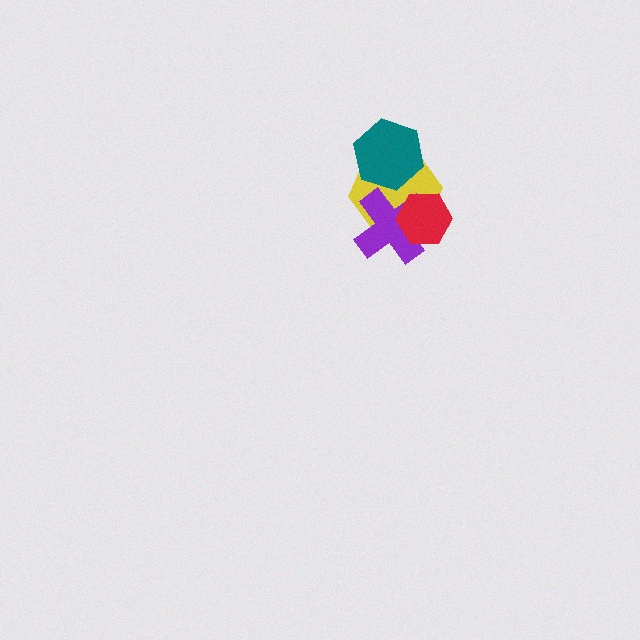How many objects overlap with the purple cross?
2 objects overlap with the purple cross.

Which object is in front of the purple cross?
The red hexagon is in front of the purple cross.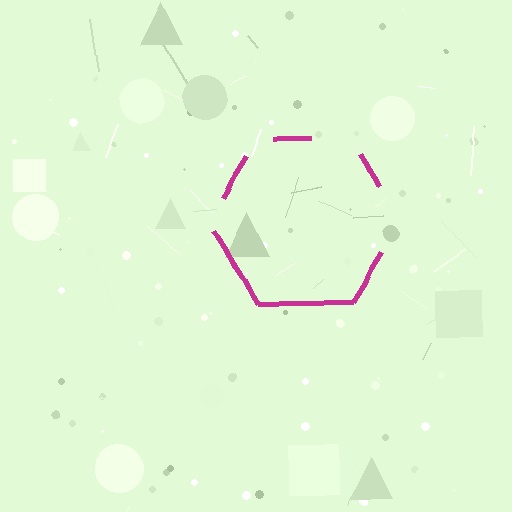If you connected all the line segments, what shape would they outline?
They would outline a hexagon.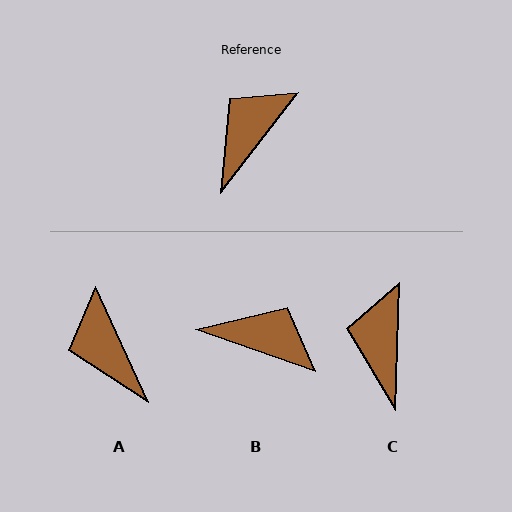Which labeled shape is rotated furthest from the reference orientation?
B, about 72 degrees away.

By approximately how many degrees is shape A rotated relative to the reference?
Approximately 62 degrees counter-clockwise.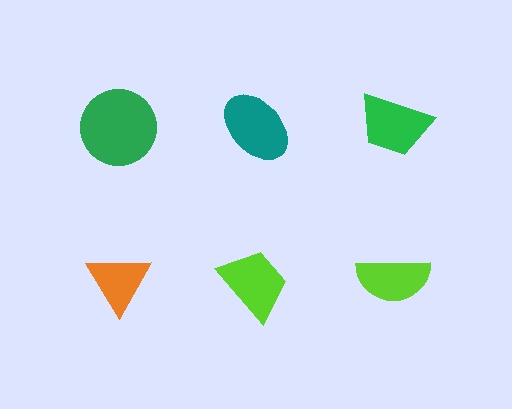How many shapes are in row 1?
3 shapes.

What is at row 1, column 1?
A green circle.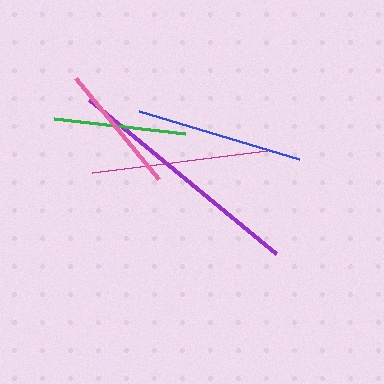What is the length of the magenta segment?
The magenta segment is approximately 177 pixels long.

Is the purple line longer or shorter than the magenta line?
The purple line is longer than the magenta line.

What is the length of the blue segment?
The blue segment is approximately 167 pixels long.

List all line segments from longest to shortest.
From longest to shortest: purple, magenta, blue, green, pink.